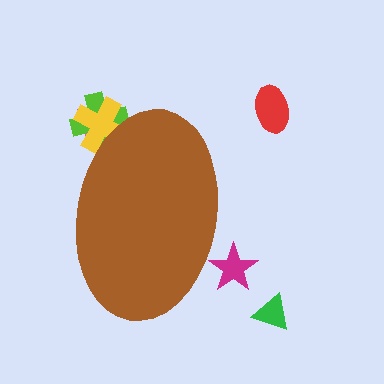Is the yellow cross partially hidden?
Yes, the yellow cross is partially hidden behind the brown ellipse.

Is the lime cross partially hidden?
Yes, the lime cross is partially hidden behind the brown ellipse.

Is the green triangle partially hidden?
No, the green triangle is fully visible.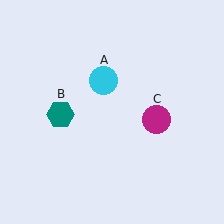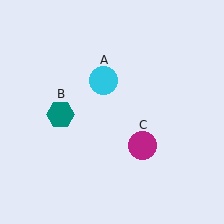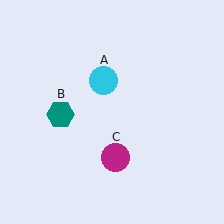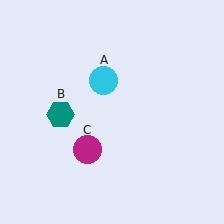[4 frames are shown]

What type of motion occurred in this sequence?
The magenta circle (object C) rotated clockwise around the center of the scene.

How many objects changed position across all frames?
1 object changed position: magenta circle (object C).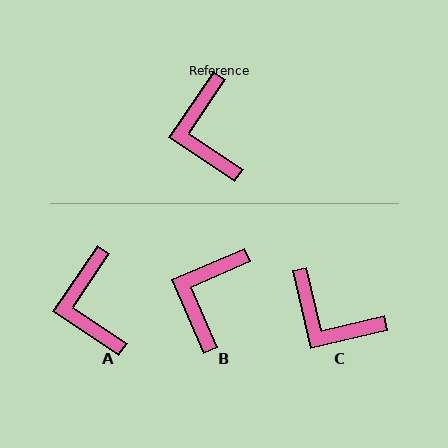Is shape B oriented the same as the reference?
No, it is off by about 32 degrees.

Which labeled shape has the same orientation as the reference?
A.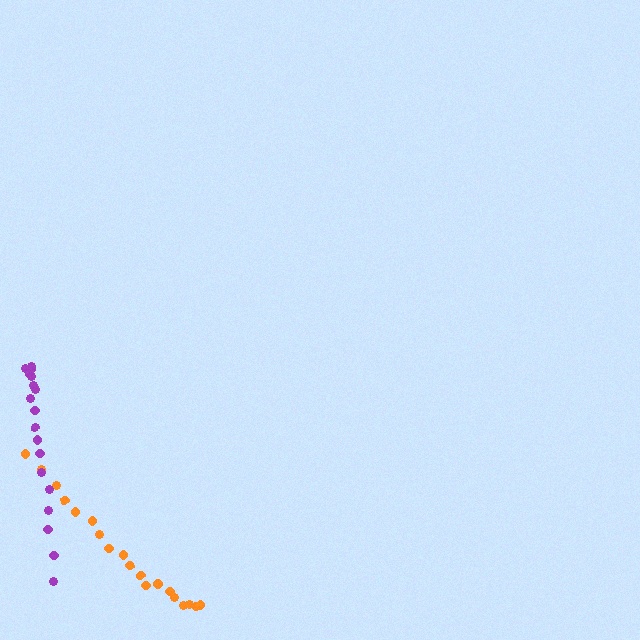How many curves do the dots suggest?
There are 2 distinct paths.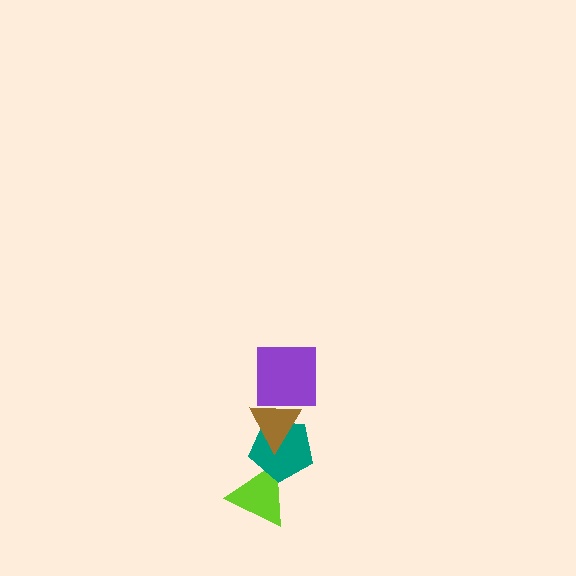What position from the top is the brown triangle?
The brown triangle is 2nd from the top.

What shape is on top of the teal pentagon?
The brown triangle is on top of the teal pentagon.